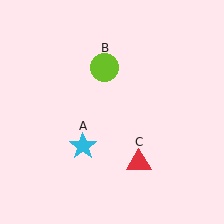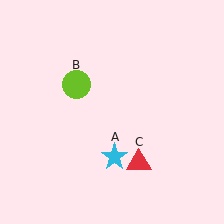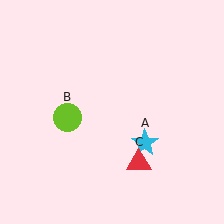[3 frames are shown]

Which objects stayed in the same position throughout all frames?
Red triangle (object C) remained stationary.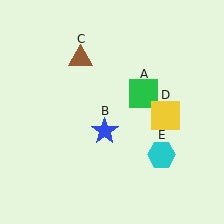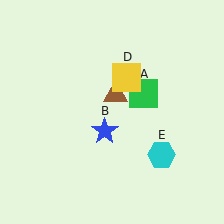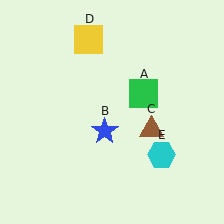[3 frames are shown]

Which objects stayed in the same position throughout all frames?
Green square (object A) and blue star (object B) and cyan hexagon (object E) remained stationary.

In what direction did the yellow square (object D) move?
The yellow square (object D) moved up and to the left.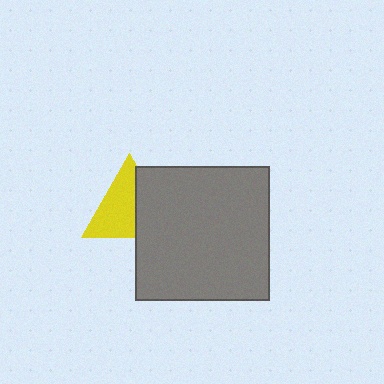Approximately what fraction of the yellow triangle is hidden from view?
Roughly 39% of the yellow triangle is hidden behind the gray square.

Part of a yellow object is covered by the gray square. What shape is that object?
It is a triangle.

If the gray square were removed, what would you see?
You would see the complete yellow triangle.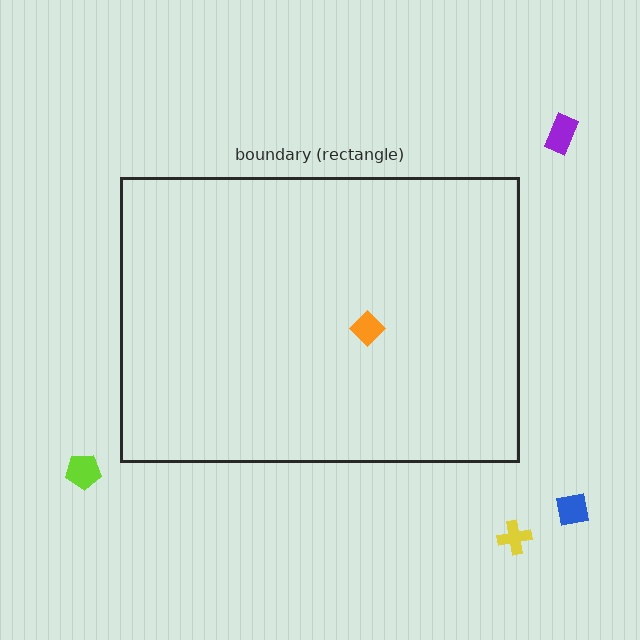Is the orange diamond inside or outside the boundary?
Inside.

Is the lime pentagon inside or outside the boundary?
Outside.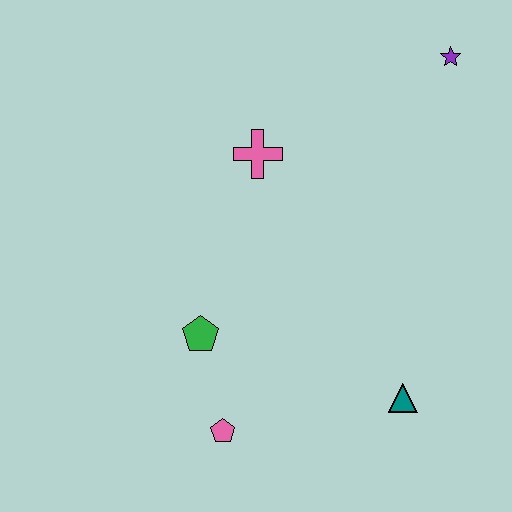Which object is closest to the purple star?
The pink cross is closest to the purple star.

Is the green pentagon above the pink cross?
No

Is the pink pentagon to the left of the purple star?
Yes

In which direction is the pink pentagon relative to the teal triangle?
The pink pentagon is to the left of the teal triangle.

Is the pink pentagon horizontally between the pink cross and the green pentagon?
Yes